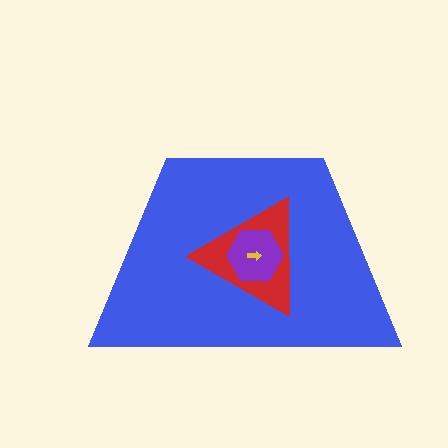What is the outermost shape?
The blue trapezoid.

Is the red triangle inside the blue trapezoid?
Yes.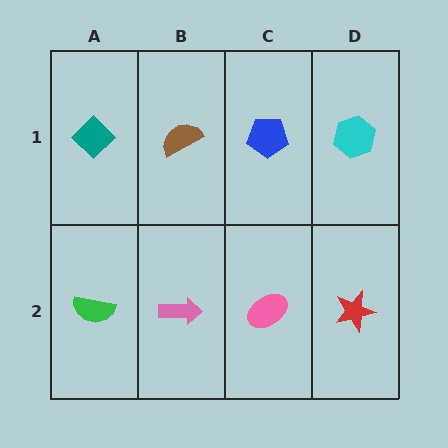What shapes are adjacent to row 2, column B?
A brown semicircle (row 1, column B), a green semicircle (row 2, column A), a pink ellipse (row 2, column C).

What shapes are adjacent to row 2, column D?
A cyan hexagon (row 1, column D), a pink ellipse (row 2, column C).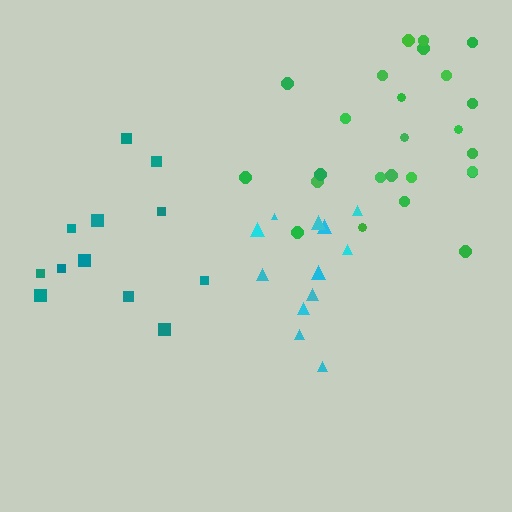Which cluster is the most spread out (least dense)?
Teal.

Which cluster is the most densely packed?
Cyan.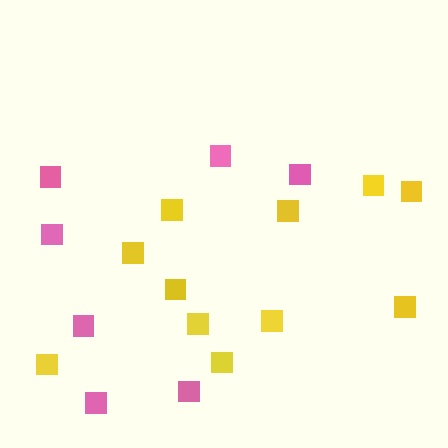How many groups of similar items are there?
There are 2 groups: one group of pink squares (7) and one group of yellow squares (11).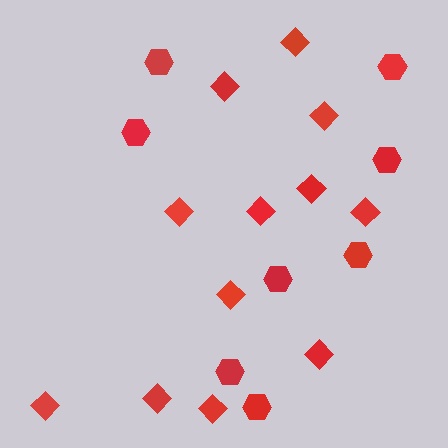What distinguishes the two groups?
There are 2 groups: one group of hexagons (8) and one group of diamonds (12).